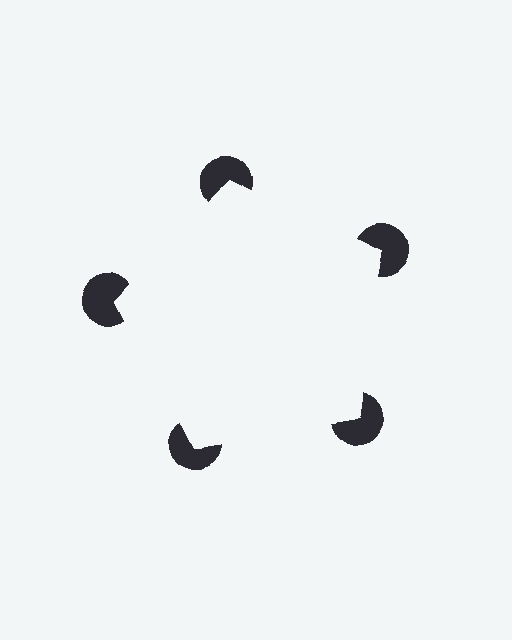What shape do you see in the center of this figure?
An illusory pentagon — its edges are inferred from the aligned wedge cuts in the pac-man discs, not physically drawn.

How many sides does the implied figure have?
5 sides.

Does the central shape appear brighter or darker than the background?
It typically appears slightly brighter than the background, even though no actual brightness change is drawn.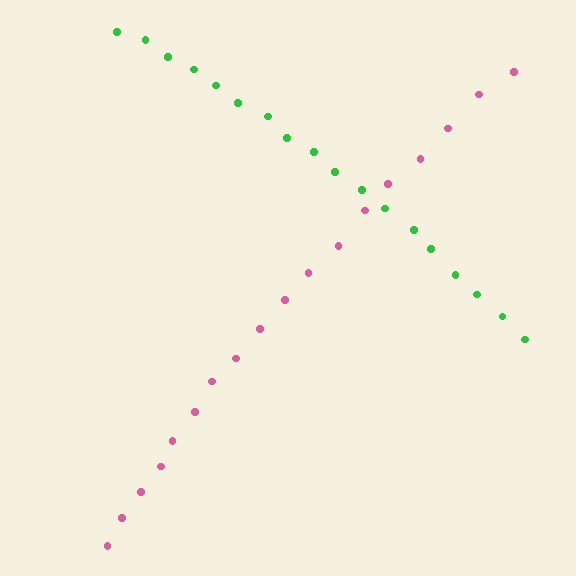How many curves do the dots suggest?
There are 2 distinct paths.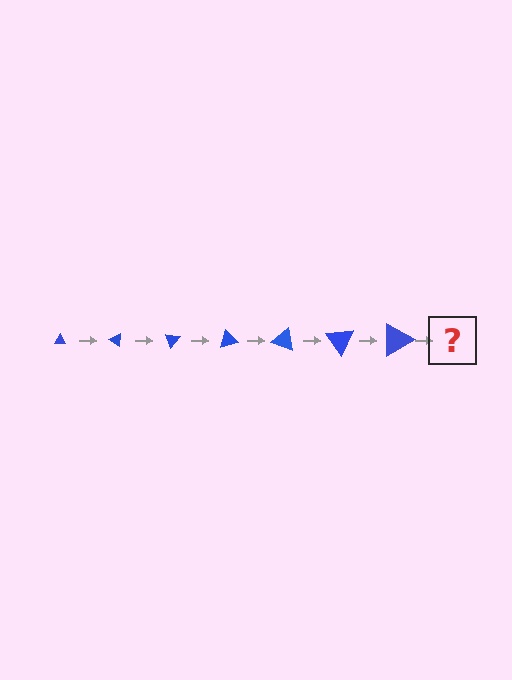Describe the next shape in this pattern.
It should be a triangle, larger than the previous one and rotated 245 degrees from the start.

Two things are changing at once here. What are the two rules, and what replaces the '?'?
The two rules are that the triangle grows larger each step and it rotates 35 degrees each step. The '?' should be a triangle, larger than the previous one and rotated 245 degrees from the start.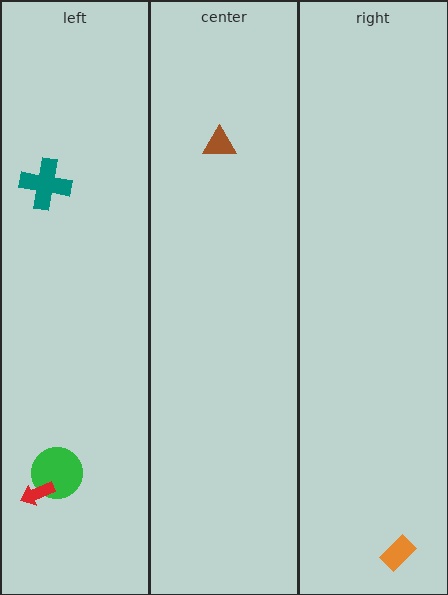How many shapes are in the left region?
3.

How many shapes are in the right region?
1.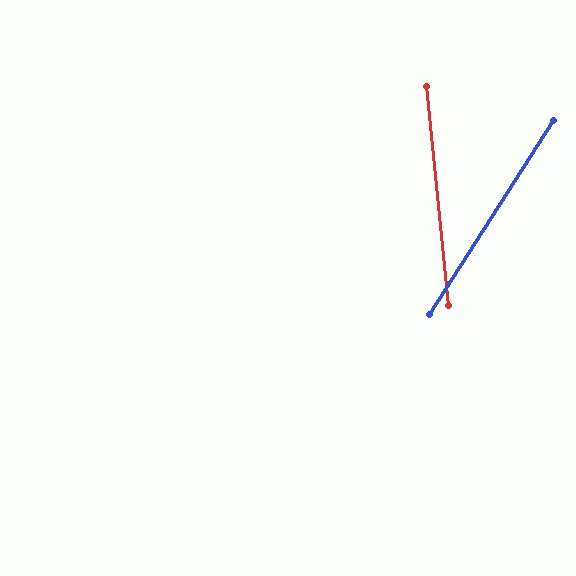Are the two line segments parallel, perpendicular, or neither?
Neither parallel nor perpendicular — they differ by about 39°.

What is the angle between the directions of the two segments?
Approximately 39 degrees.